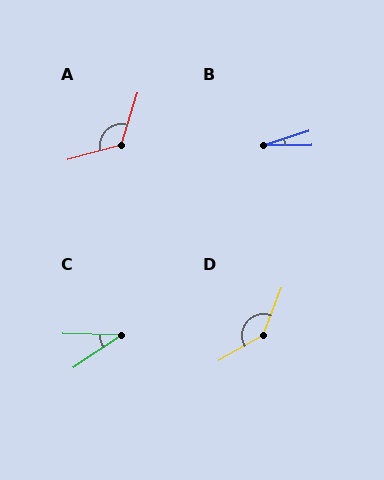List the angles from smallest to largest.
B (17°), C (35°), A (122°), D (142°).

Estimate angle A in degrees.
Approximately 122 degrees.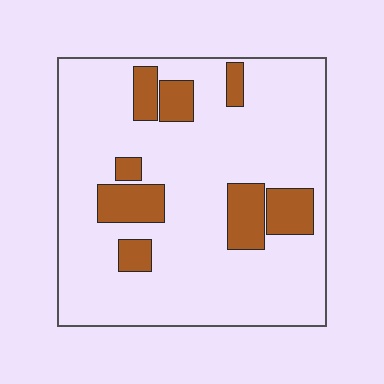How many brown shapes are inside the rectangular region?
8.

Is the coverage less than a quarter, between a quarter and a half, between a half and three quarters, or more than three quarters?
Less than a quarter.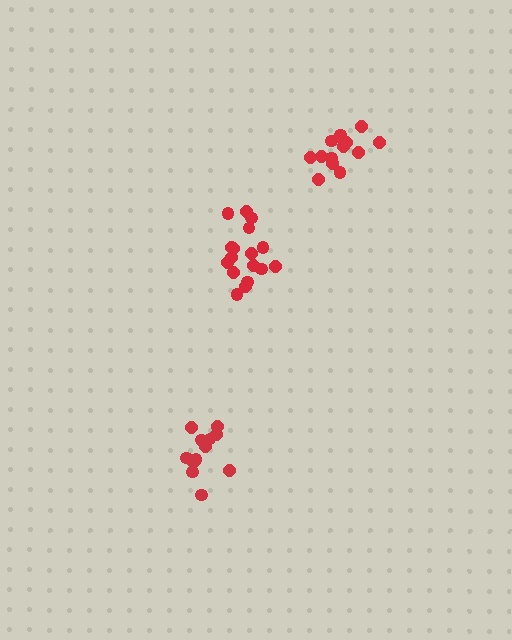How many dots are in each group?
Group 1: 13 dots, Group 2: 17 dots, Group 3: 14 dots (44 total).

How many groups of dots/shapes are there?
There are 3 groups.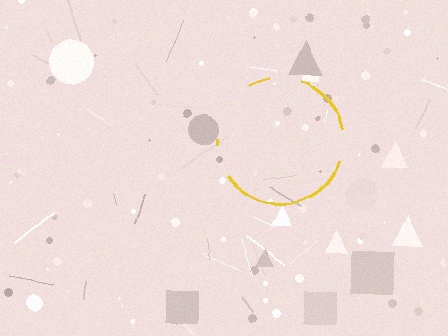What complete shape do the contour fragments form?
The contour fragments form a circle.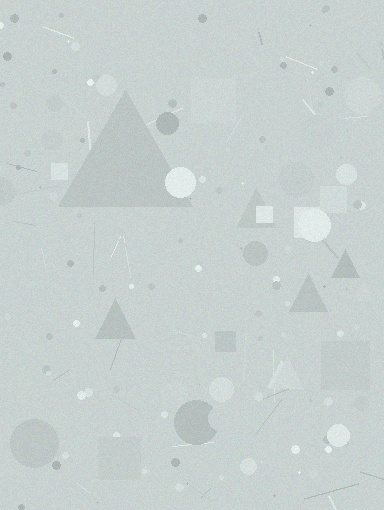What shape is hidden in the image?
A triangle is hidden in the image.